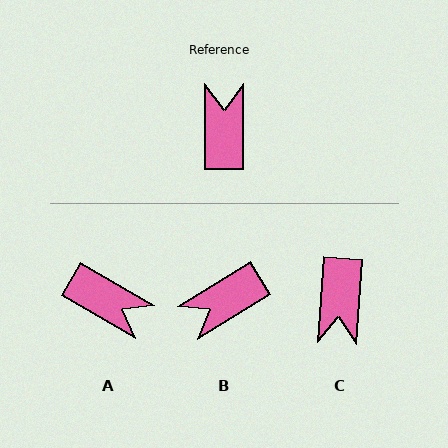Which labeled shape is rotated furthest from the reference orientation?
C, about 176 degrees away.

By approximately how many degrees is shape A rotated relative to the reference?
Approximately 120 degrees clockwise.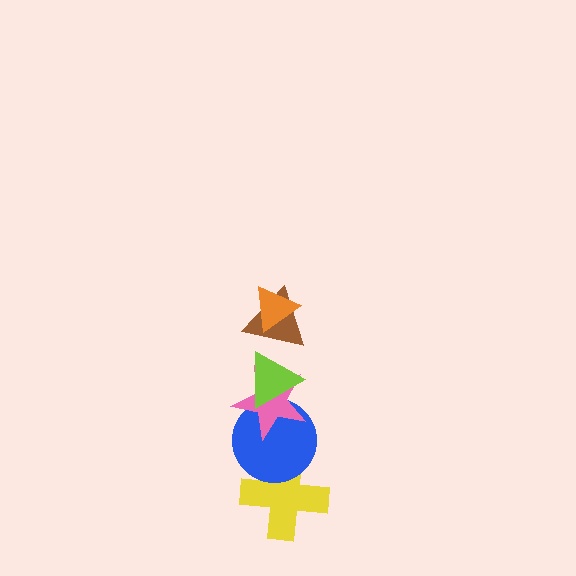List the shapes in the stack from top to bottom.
From top to bottom: the orange triangle, the brown triangle, the lime triangle, the pink star, the blue circle, the yellow cross.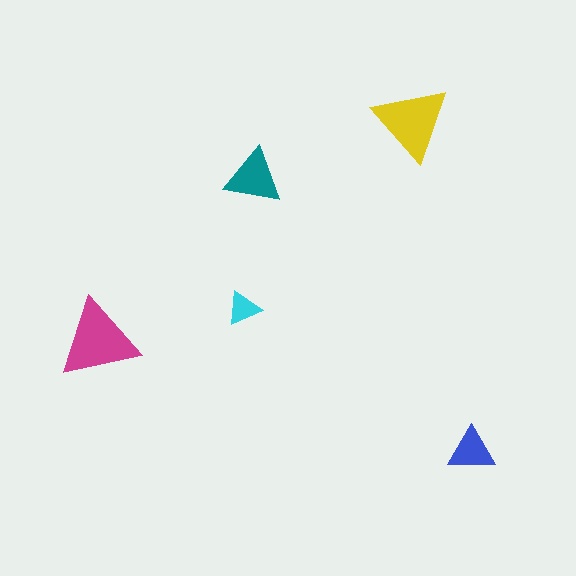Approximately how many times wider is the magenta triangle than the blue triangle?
About 1.5 times wider.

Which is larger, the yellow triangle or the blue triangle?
The yellow one.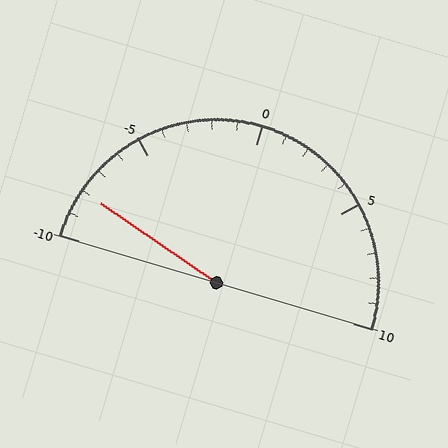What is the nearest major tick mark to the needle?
The nearest major tick mark is -10.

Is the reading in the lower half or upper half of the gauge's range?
The reading is in the lower half of the range (-10 to 10).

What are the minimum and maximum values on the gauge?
The gauge ranges from -10 to 10.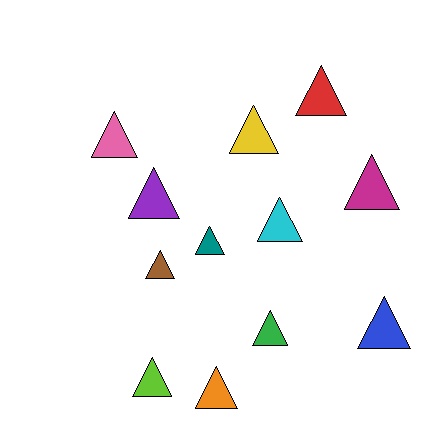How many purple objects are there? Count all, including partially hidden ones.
There is 1 purple object.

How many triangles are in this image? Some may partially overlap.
There are 12 triangles.